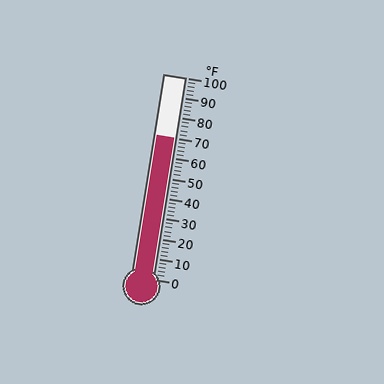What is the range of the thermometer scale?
The thermometer scale ranges from 0°F to 100°F.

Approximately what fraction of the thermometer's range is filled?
The thermometer is filled to approximately 70% of its range.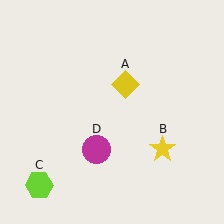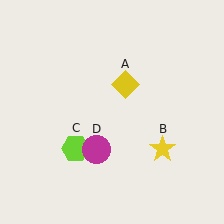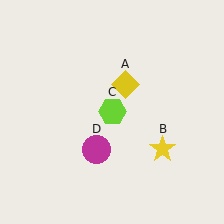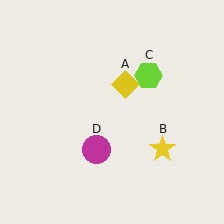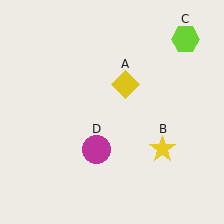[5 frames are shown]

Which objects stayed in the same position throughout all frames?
Yellow diamond (object A) and yellow star (object B) and magenta circle (object D) remained stationary.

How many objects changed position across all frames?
1 object changed position: lime hexagon (object C).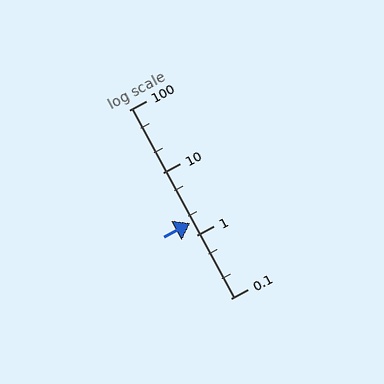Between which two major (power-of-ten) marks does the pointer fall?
The pointer is between 1 and 10.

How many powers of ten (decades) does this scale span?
The scale spans 3 decades, from 0.1 to 100.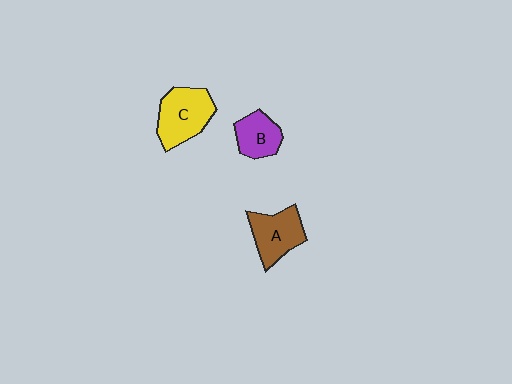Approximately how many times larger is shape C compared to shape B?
Approximately 1.5 times.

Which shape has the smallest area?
Shape B (purple).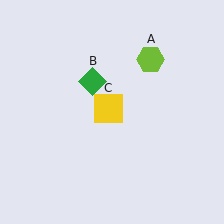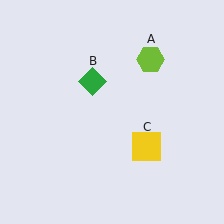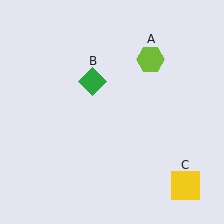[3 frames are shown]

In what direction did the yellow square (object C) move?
The yellow square (object C) moved down and to the right.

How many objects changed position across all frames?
1 object changed position: yellow square (object C).